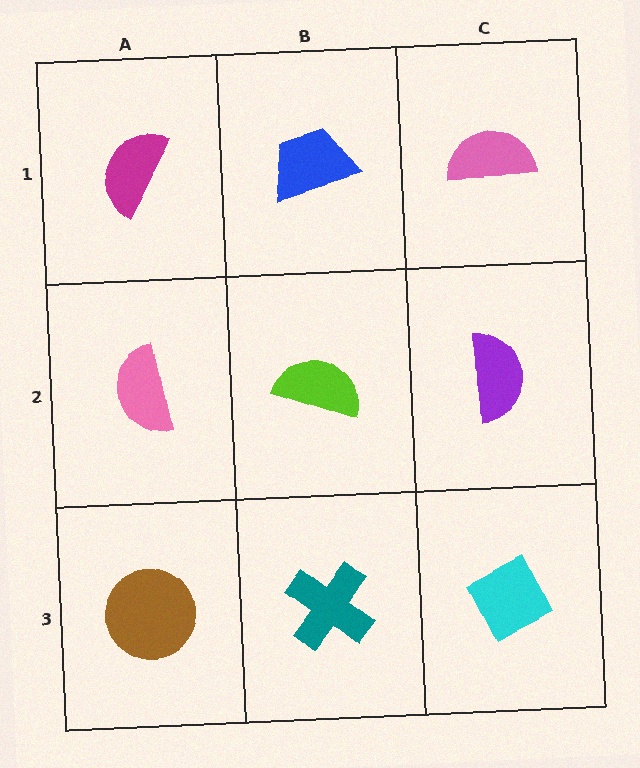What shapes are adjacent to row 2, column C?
A pink semicircle (row 1, column C), a cyan diamond (row 3, column C), a lime semicircle (row 2, column B).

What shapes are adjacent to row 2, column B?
A blue trapezoid (row 1, column B), a teal cross (row 3, column B), a pink semicircle (row 2, column A), a purple semicircle (row 2, column C).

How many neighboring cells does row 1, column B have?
3.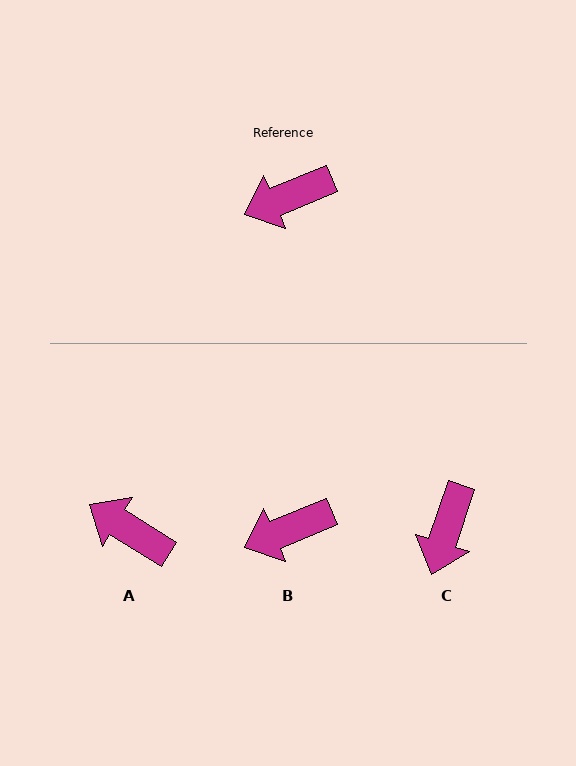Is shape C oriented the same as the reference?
No, it is off by about 49 degrees.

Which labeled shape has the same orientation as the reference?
B.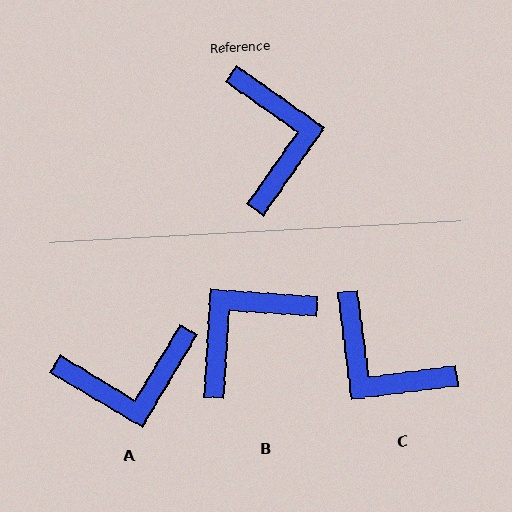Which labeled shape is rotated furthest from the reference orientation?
C, about 137 degrees away.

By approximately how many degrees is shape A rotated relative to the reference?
Approximately 86 degrees clockwise.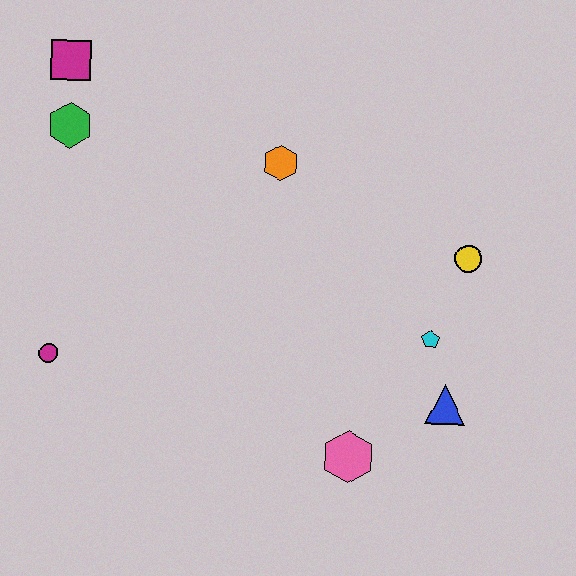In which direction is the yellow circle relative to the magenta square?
The yellow circle is to the right of the magenta square.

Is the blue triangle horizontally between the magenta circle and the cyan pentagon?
No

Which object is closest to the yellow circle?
The cyan pentagon is closest to the yellow circle.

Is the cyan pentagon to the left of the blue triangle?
Yes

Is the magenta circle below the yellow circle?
Yes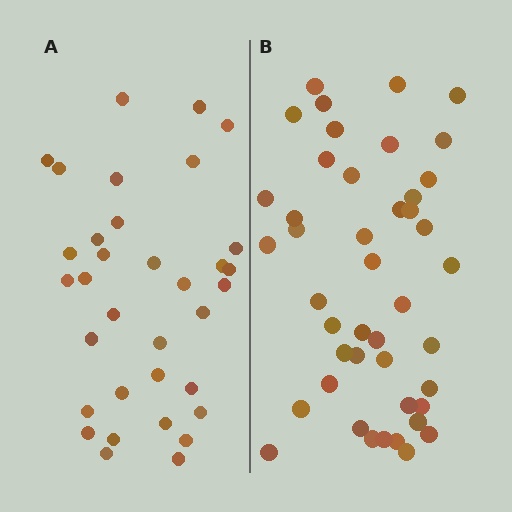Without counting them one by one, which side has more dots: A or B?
Region B (the right region) has more dots.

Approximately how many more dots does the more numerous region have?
Region B has roughly 10 or so more dots than region A.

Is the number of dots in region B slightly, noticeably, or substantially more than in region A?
Region B has noticeably more, but not dramatically so. The ratio is roughly 1.3 to 1.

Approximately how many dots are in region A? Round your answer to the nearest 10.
About 30 dots. (The exact count is 34, which rounds to 30.)